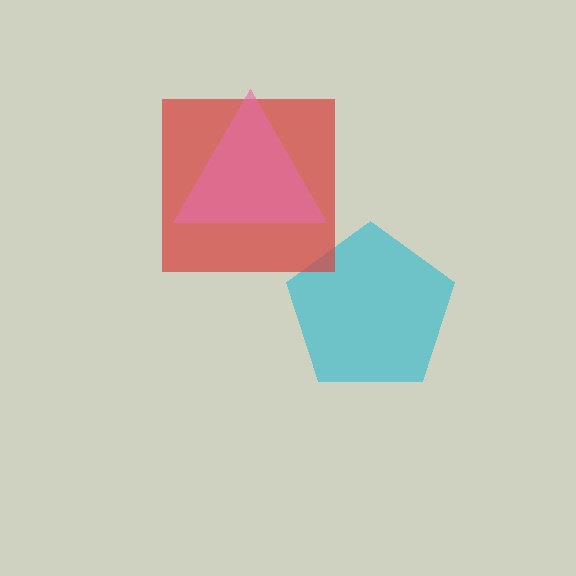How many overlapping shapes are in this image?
There are 3 overlapping shapes in the image.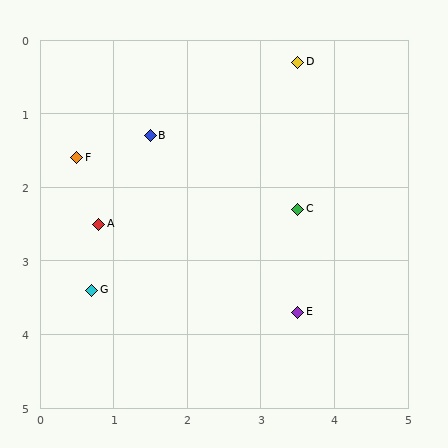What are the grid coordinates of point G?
Point G is at approximately (0.7, 3.4).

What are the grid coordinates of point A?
Point A is at approximately (0.8, 2.5).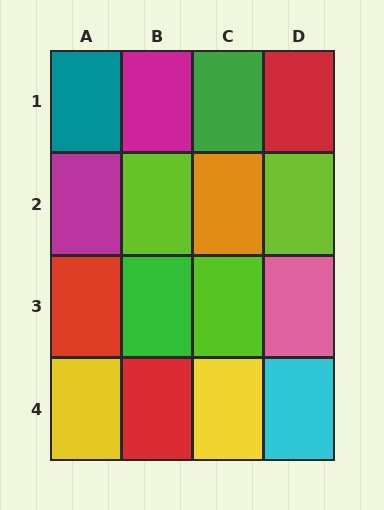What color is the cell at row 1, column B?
Magenta.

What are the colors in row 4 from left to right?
Yellow, red, yellow, cyan.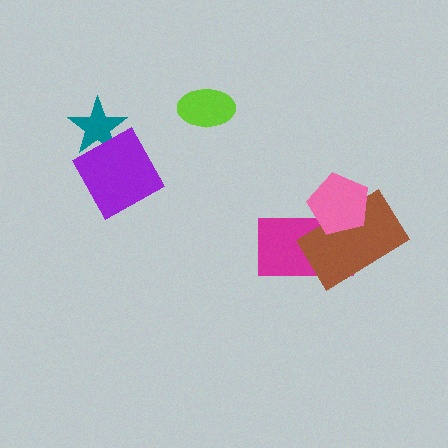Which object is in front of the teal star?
The purple diamond is in front of the teal star.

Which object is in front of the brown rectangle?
The pink pentagon is in front of the brown rectangle.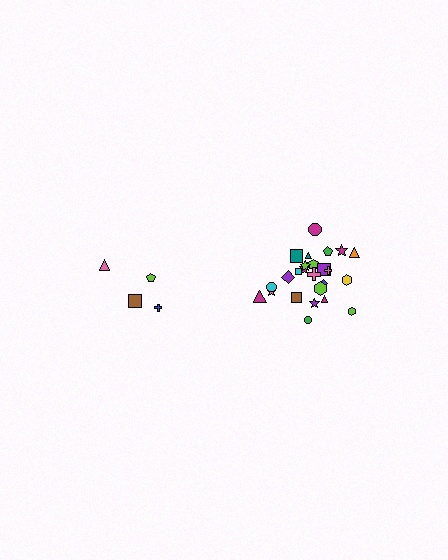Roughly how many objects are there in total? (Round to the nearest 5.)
Roughly 30 objects in total.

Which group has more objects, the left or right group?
The right group.